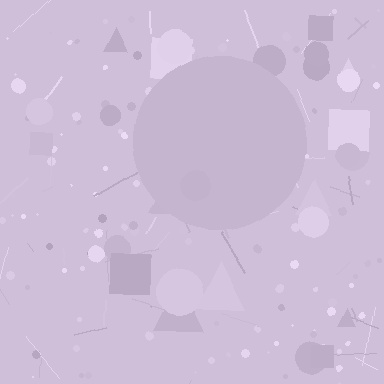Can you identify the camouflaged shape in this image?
The camouflaged shape is a circle.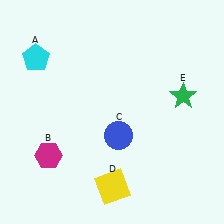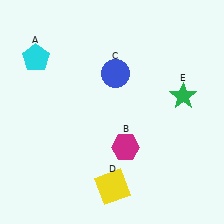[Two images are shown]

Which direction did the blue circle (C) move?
The blue circle (C) moved up.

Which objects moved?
The objects that moved are: the magenta hexagon (B), the blue circle (C).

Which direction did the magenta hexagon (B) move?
The magenta hexagon (B) moved right.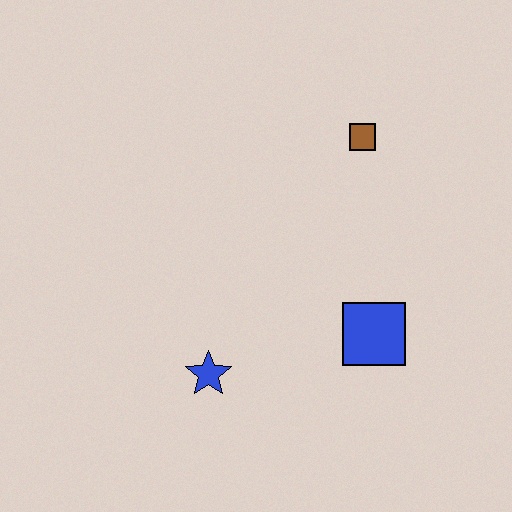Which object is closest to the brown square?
The blue square is closest to the brown square.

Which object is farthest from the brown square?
The blue star is farthest from the brown square.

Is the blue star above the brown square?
No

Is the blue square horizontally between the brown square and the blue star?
No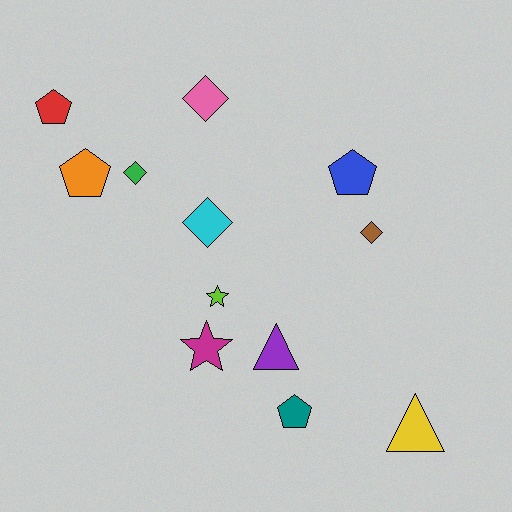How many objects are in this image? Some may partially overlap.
There are 12 objects.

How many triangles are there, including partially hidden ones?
There are 2 triangles.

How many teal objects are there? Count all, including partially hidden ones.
There is 1 teal object.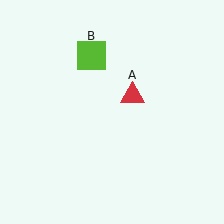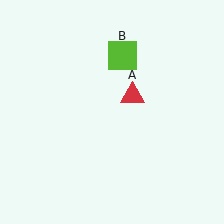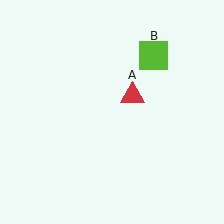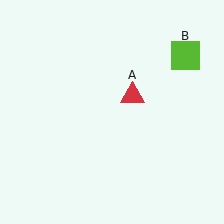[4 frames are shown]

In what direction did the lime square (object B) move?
The lime square (object B) moved right.